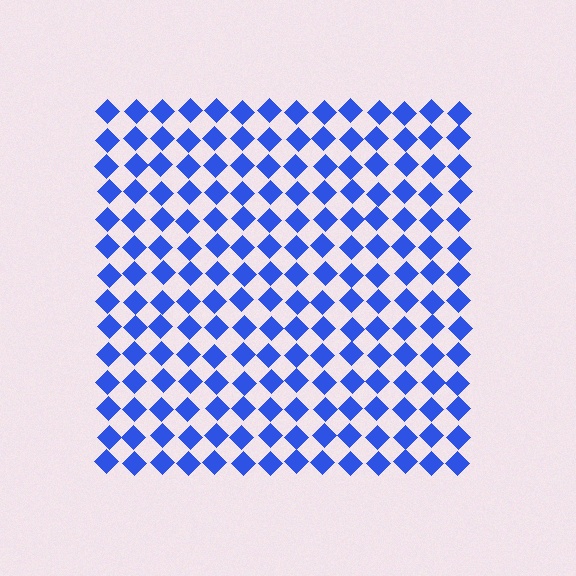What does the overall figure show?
The overall figure shows a square.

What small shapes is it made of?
It is made of small diamonds.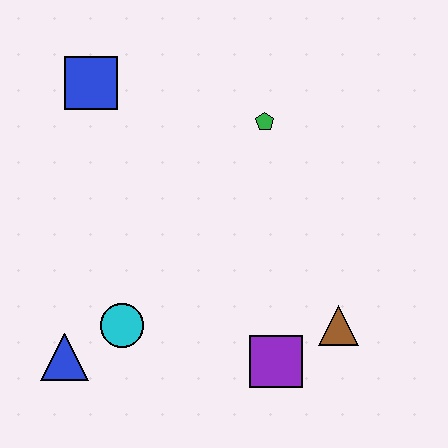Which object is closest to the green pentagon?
The blue square is closest to the green pentagon.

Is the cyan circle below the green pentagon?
Yes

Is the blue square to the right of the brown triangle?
No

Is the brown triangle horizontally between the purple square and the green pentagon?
No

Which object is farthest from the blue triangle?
The green pentagon is farthest from the blue triangle.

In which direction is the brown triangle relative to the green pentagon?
The brown triangle is below the green pentagon.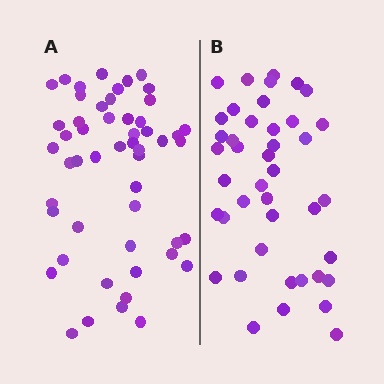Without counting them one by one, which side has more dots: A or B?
Region A (the left region) has more dots.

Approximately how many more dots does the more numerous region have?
Region A has roughly 10 or so more dots than region B.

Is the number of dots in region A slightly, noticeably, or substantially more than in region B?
Region A has only slightly more — the two regions are fairly close. The ratio is roughly 1.2 to 1.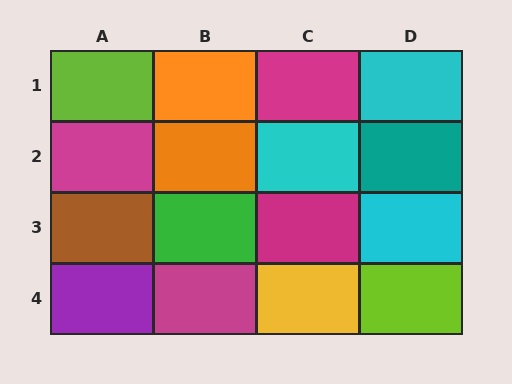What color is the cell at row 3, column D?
Cyan.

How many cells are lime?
2 cells are lime.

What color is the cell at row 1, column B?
Orange.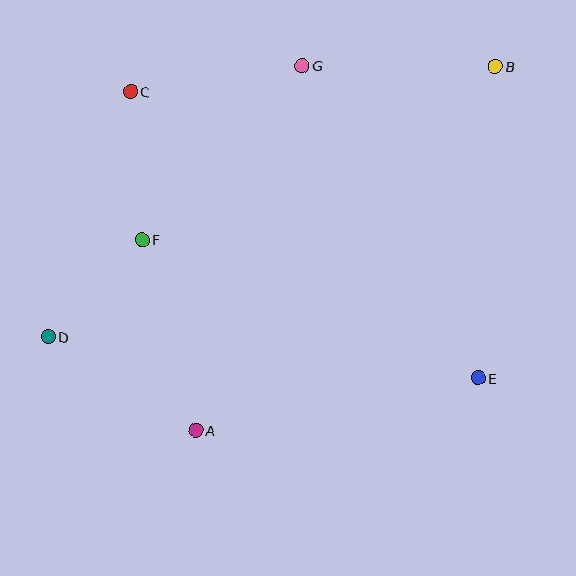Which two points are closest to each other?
Points D and F are closest to each other.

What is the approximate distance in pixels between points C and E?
The distance between C and E is approximately 450 pixels.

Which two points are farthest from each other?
Points B and D are farthest from each other.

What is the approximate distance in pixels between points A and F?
The distance between A and F is approximately 198 pixels.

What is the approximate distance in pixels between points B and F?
The distance between B and F is approximately 393 pixels.